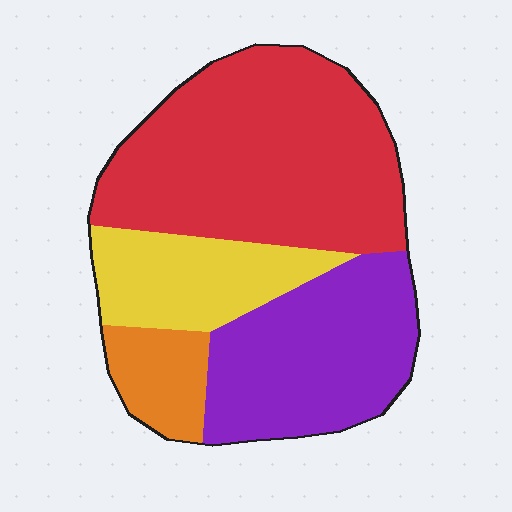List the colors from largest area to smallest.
From largest to smallest: red, purple, yellow, orange.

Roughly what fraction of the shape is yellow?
Yellow takes up less than a quarter of the shape.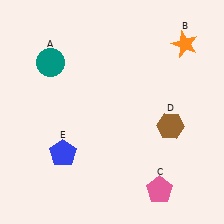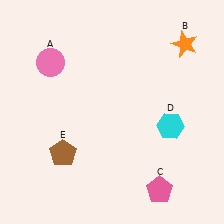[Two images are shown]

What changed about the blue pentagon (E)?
In Image 1, E is blue. In Image 2, it changed to brown.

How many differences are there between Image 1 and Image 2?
There are 3 differences between the two images.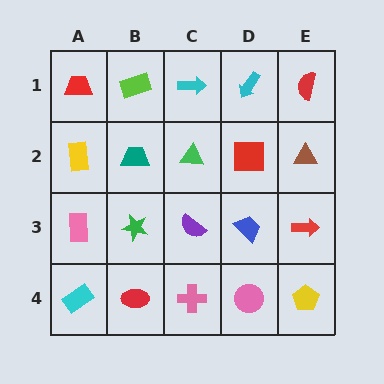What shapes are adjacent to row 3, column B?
A teal trapezoid (row 2, column B), a red ellipse (row 4, column B), a pink rectangle (row 3, column A), a purple semicircle (row 3, column C).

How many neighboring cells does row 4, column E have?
2.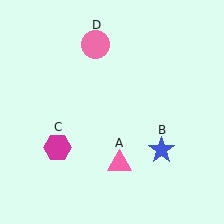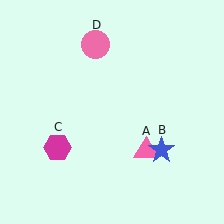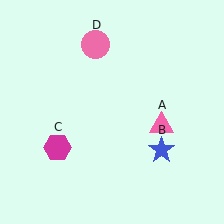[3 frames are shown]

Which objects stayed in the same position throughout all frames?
Blue star (object B) and magenta hexagon (object C) and pink circle (object D) remained stationary.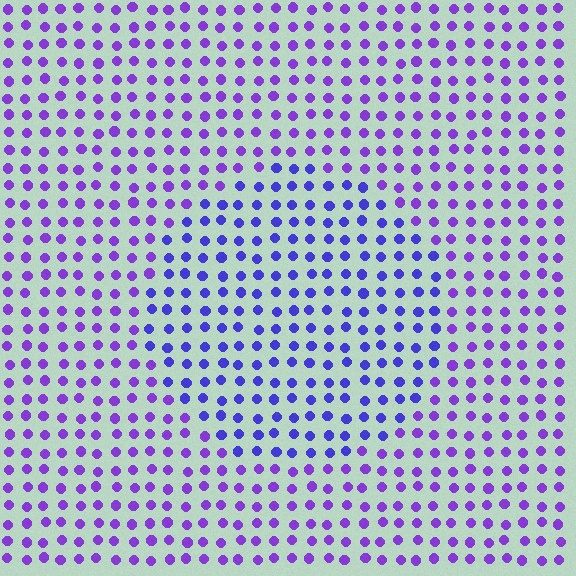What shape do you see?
I see a circle.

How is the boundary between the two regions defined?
The boundary is defined purely by a slight shift in hue (about 27 degrees). Spacing, size, and orientation are identical on both sides.